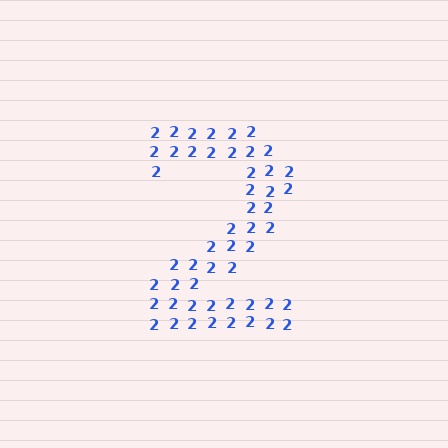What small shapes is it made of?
It is made of small digit 2's.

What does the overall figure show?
The overall figure shows the digit 2.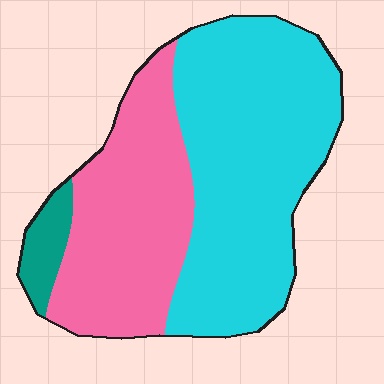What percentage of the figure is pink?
Pink takes up between a quarter and a half of the figure.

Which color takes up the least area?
Teal, at roughly 5%.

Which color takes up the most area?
Cyan, at roughly 55%.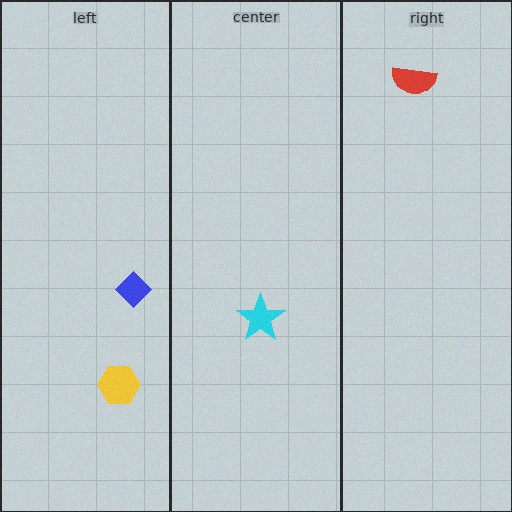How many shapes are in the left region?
2.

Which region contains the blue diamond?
The left region.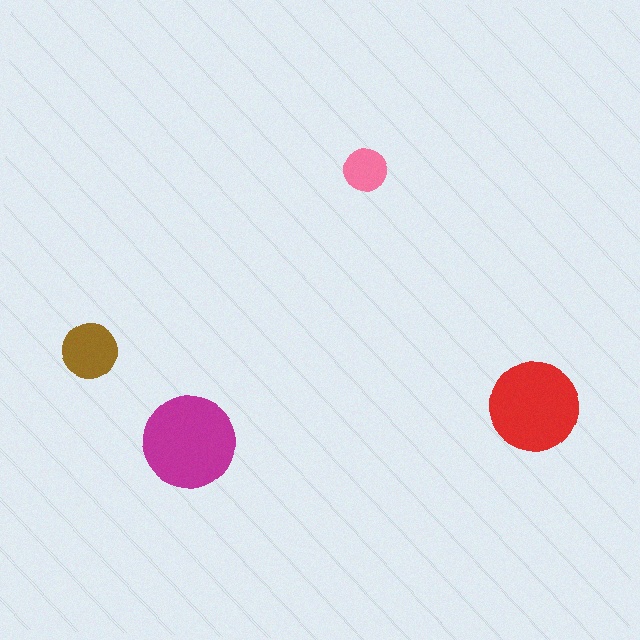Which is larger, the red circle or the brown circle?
The red one.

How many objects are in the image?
There are 4 objects in the image.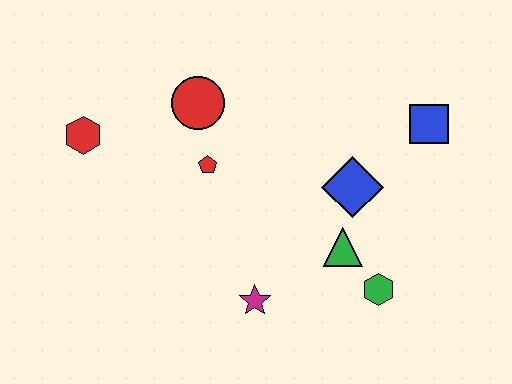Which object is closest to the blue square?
The blue diamond is closest to the blue square.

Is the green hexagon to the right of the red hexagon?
Yes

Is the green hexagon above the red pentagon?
No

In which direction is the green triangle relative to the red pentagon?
The green triangle is to the right of the red pentagon.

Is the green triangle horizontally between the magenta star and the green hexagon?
Yes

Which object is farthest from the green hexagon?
The red hexagon is farthest from the green hexagon.